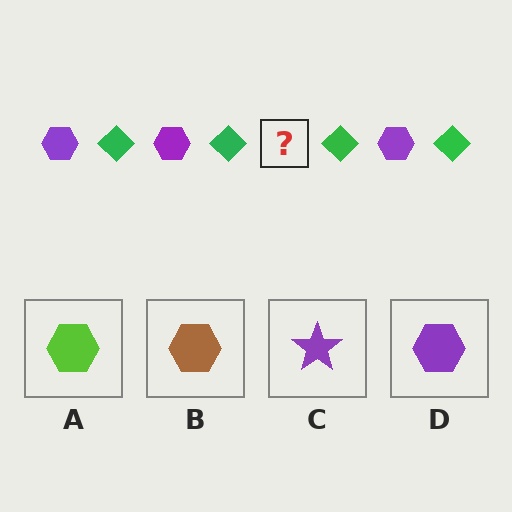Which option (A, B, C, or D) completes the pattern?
D.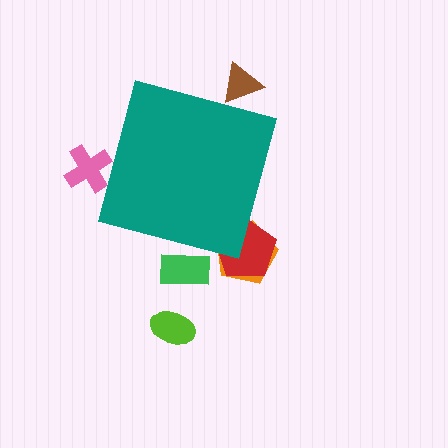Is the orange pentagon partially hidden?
Yes, the orange pentagon is partially hidden behind the teal square.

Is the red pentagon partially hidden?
Yes, the red pentagon is partially hidden behind the teal square.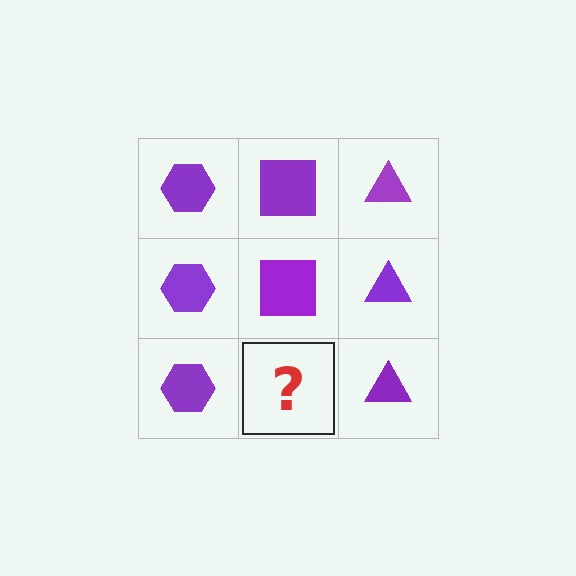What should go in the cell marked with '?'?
The missing cell should contain a purple square.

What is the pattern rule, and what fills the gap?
The rule is that each column has a consistent shape. The gap should be filled with a purple square.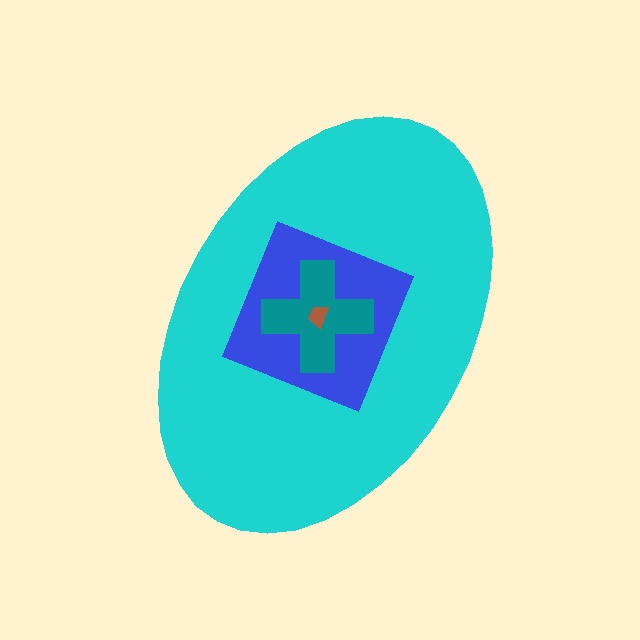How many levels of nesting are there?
4.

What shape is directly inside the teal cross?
The brown trapezoid.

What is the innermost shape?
The brown trapezoid.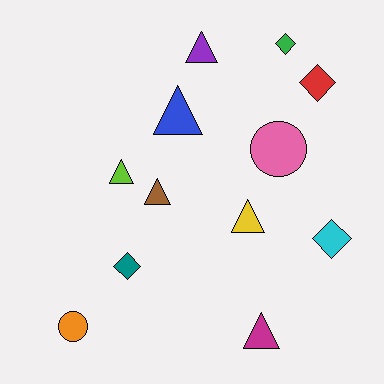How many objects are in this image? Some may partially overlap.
There are 12 objects.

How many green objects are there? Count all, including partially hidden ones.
There is 1 green object.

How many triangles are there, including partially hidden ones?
There are 6 triangles.